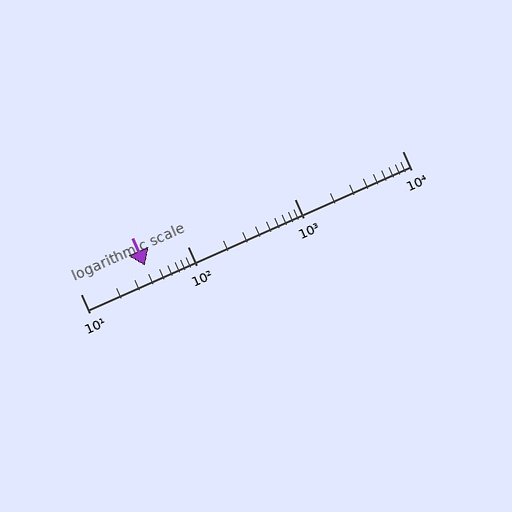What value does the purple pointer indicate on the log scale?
The pointer indicates approximately 40.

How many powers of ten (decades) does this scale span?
The scale spans 3 decades, from 10 to 10000.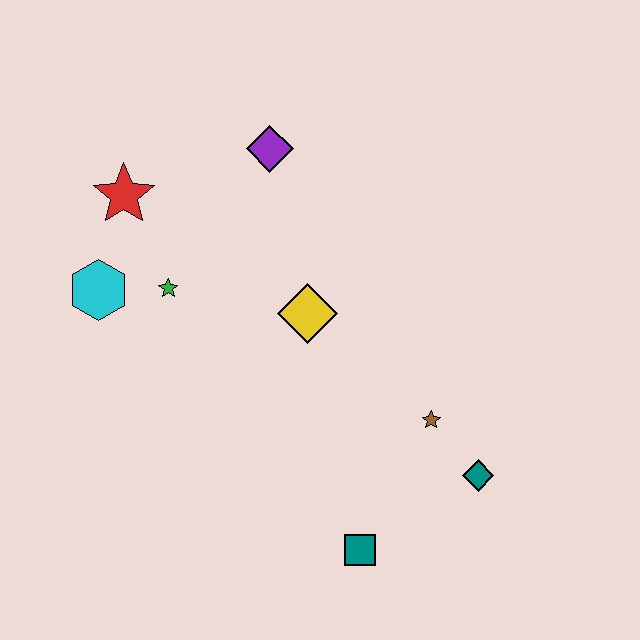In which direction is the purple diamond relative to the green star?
The purple diamond is above the green star.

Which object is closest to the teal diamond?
The brown star is closest to the teal diamond.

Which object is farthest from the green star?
The teal diamond is farthest from the green star.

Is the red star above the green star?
Yes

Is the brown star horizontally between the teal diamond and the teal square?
Yes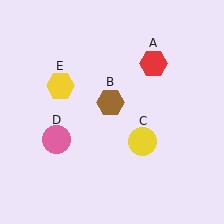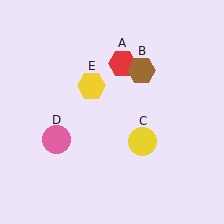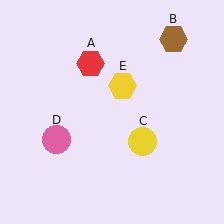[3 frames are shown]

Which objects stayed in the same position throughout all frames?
Yellow circle (object C) and pink circle (object D) remained stationary.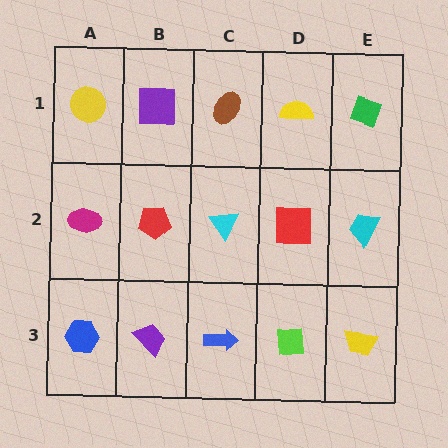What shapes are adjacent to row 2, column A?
A yellow circle (row 1, column A), a blue hexagon (row 3, column A), a red pentagon (row 2, column B).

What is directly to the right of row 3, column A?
A purple trapezoid.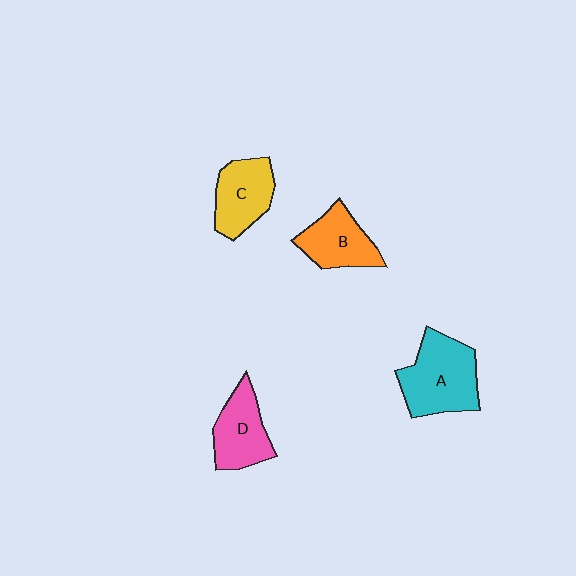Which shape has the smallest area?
Shape B (orange).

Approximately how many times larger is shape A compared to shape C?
Approximately 1.4 times.